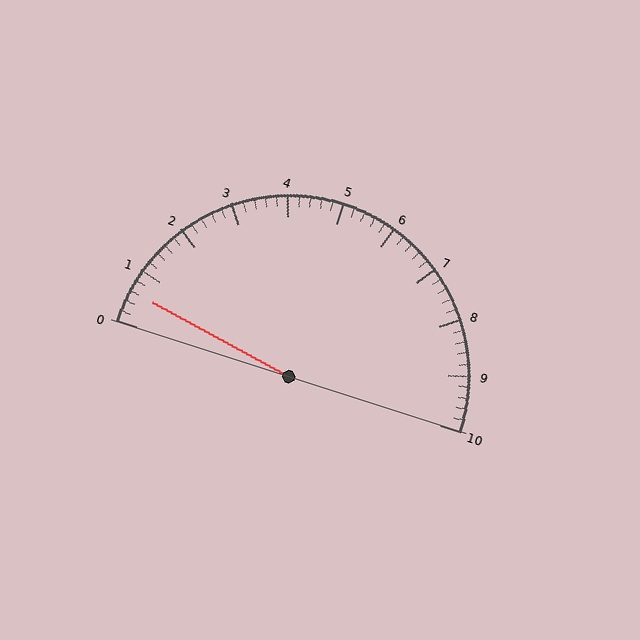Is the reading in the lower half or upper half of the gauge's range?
The reading is in the lower half of the range (0 to 10).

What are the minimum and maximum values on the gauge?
The gauge ranges from 0 to 10.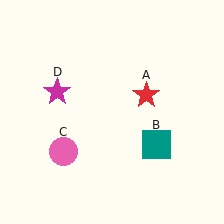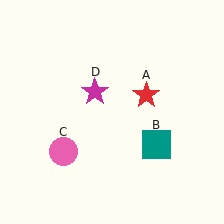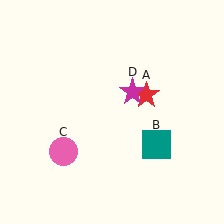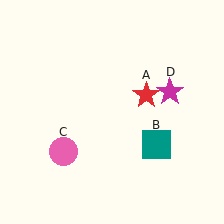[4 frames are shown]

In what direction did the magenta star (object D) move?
The magenta star (object D) moved right.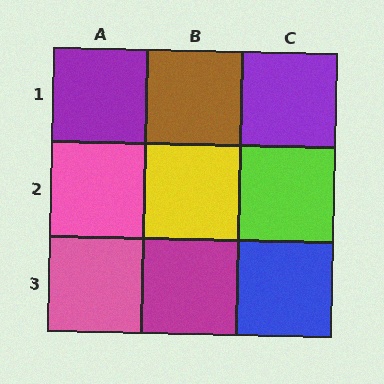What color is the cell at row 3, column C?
Blue.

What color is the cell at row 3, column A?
Pink.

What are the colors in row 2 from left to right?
Pink, yellow, lime.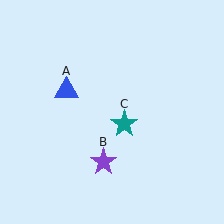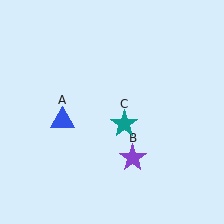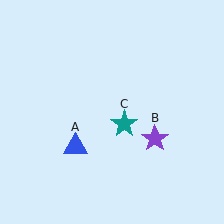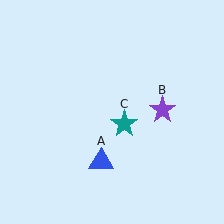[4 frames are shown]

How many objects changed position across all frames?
2 objects changed position: blue triangle (object A), purple star (object B).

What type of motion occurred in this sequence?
The blue triangle (object A), purple star (object B) rotated counterclockwise around the center of the scene.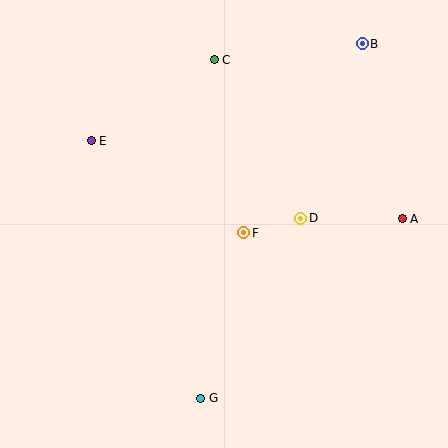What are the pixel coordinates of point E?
Point E is at (91, 141).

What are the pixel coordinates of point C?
Point C is at (214, 60).